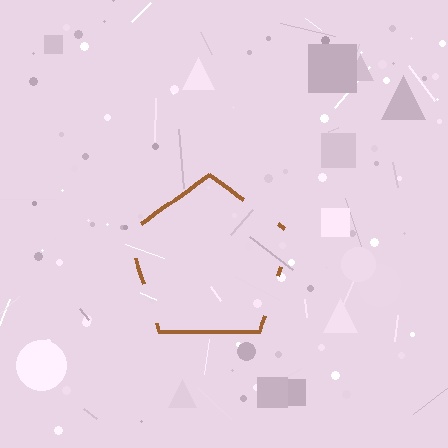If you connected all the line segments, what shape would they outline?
They would outline a pentagon.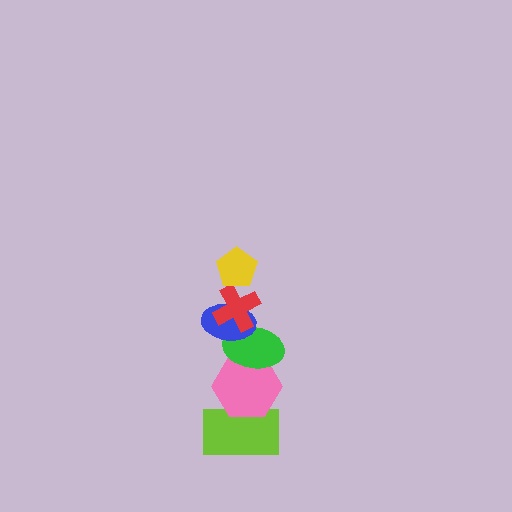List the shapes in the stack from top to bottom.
From top to bottom: the yellow pentagon, the red cross, the blue ellipse, the green ellipse, the pink hexagon, the lime rectangle.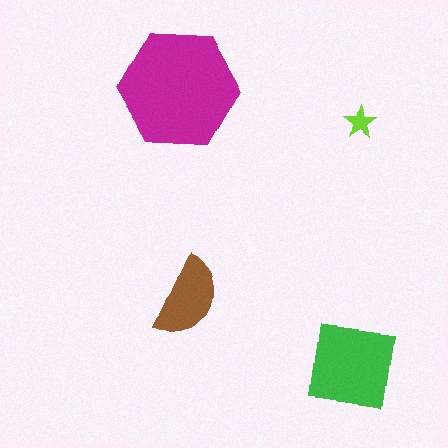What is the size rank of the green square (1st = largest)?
2nd.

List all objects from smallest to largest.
The lime star, the brown semicircle, the green square, the magenta hexagon.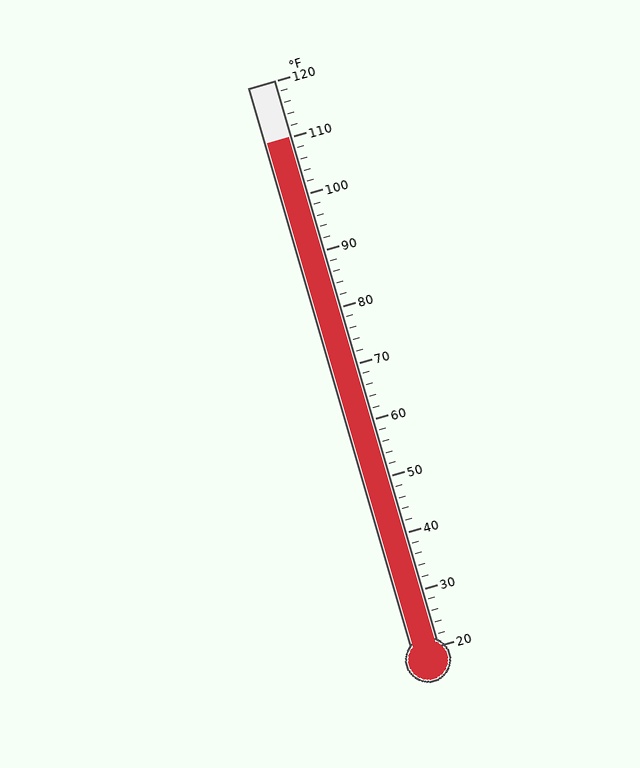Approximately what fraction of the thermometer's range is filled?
The thermometer is filled to approximately 90% of its range.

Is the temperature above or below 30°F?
The temperature is above 30°F.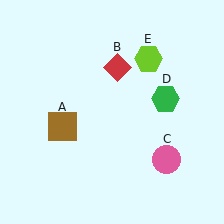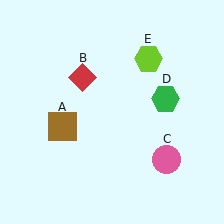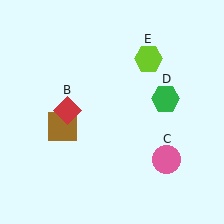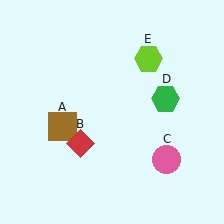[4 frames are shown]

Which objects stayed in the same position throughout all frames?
Brown square (object A) and pink circle (object C) and green hexagon (object D) and lime hexagon (object E) remained stationary.